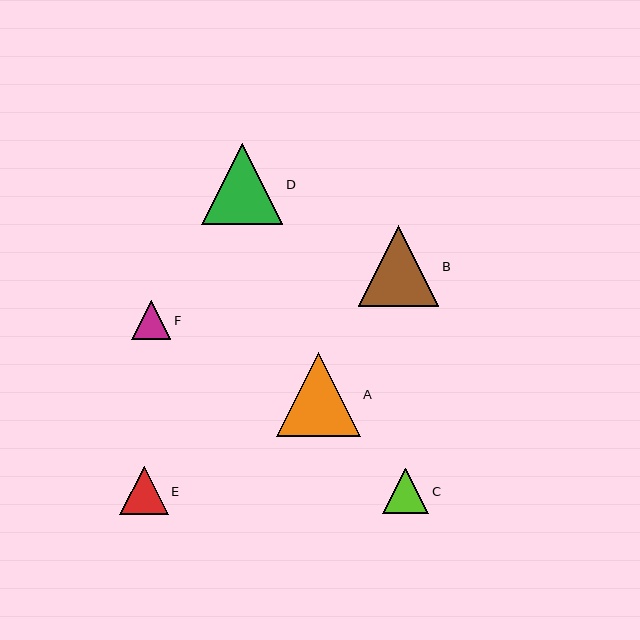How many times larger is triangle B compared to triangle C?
Triangle B is approximately 1.8 times the size of triangle C.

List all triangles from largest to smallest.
From largest to smallest: A, D, B, E, C, F.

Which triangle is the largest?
Triangle A is the largest with a size of approximately 84 pixels.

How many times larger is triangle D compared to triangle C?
Triangle D is approximately 1.8 times the size of triangle C.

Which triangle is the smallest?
Triangle F is the smallest with a size of approximately 39 pixels.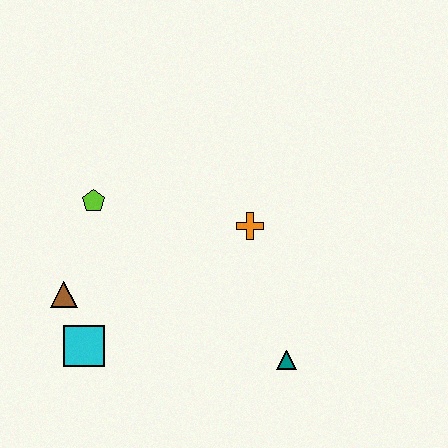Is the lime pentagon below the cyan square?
No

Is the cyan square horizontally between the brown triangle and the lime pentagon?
Yes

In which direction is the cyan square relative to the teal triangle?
The cyan square is to the left of the teal triangle.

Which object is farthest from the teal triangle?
The lime pentagon is farthest from the teal triangle.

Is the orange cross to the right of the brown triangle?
Yes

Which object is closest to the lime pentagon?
The brown triangle is closest to the lime pentagon.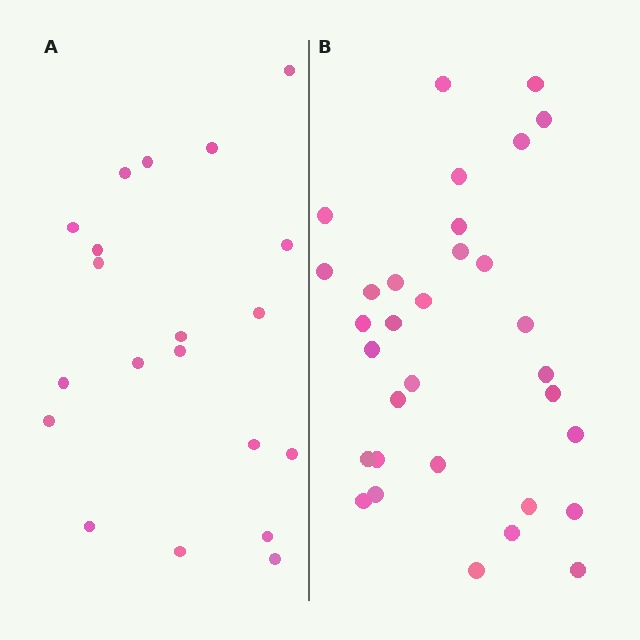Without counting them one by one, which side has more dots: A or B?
Region B (the right region) has more dots.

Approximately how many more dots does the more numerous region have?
Region B has roughly 12 or so more dots than region A.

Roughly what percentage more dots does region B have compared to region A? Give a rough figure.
About 60% more.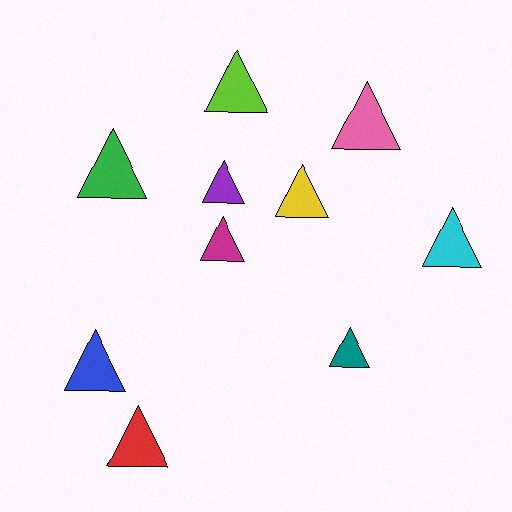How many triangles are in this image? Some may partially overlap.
There are 10 triangles.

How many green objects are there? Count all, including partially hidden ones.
There is 1 green object.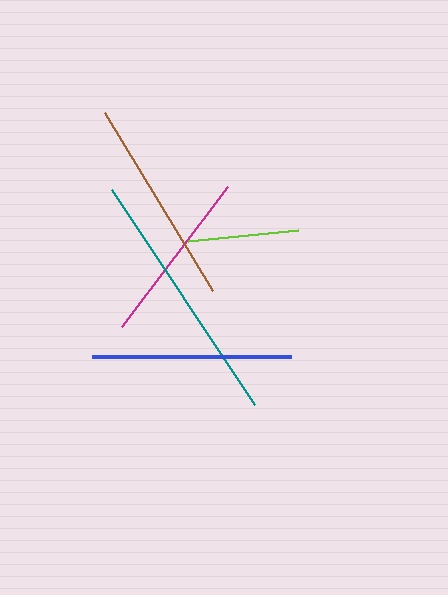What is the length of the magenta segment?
The magenta segment is approximately 176 pixels long.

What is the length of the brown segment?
The brown segment is approximately 208 pixels long.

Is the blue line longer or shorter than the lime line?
The blue line is longer than the lime line.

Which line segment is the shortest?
The lime line is the shortest at approximately 111 pixels.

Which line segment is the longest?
The teal line is the longest at approximately 258 pixels.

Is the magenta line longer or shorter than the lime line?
The magenta line is longer than the lime line.